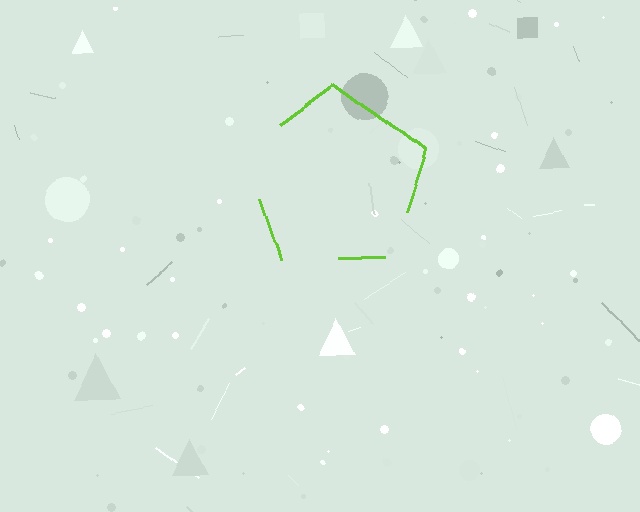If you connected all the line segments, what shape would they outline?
They would outline a pentagon.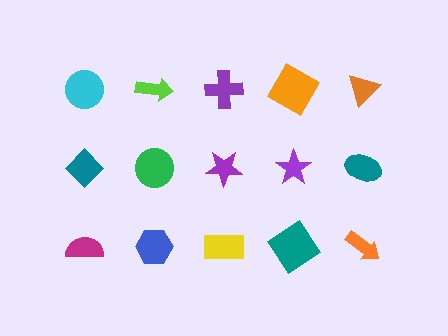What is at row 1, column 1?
A cyan circle.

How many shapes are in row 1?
5 shapes.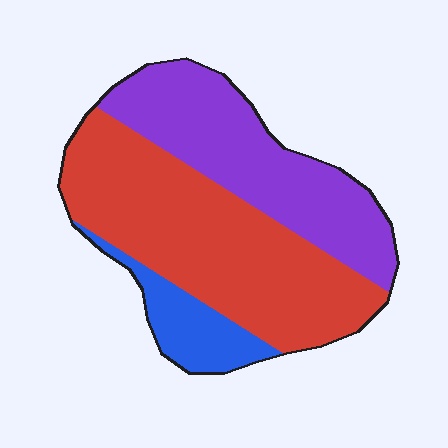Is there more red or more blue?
Red.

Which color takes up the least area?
Blue, at roughly 10%.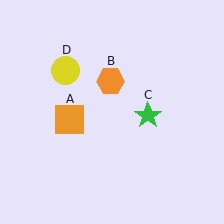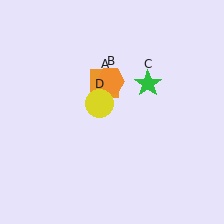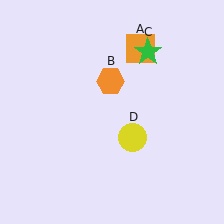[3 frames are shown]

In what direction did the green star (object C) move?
The green star (object C) moved up.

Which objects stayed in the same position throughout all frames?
Orange hexagon (object B) remained stationary.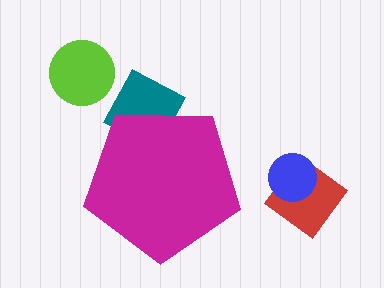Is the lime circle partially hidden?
No, the lime circle is fully visible.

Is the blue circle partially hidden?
No, the blue circle is fully visible.